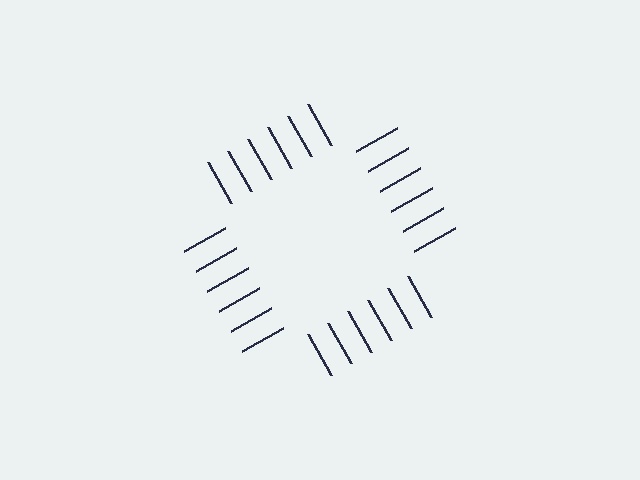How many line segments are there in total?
24 — 6 along each of the 4 edges.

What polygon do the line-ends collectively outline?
An illusory square — the line segments terminate on its edges but no continuous stroke is drawn.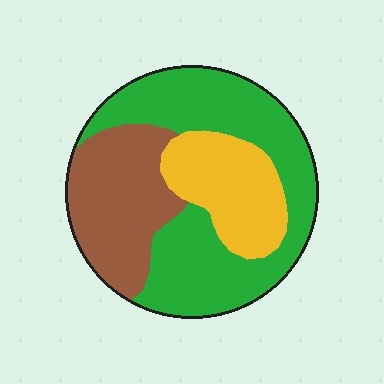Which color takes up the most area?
Green, at roughly 50%.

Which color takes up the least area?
Yellow, at roughly 20%.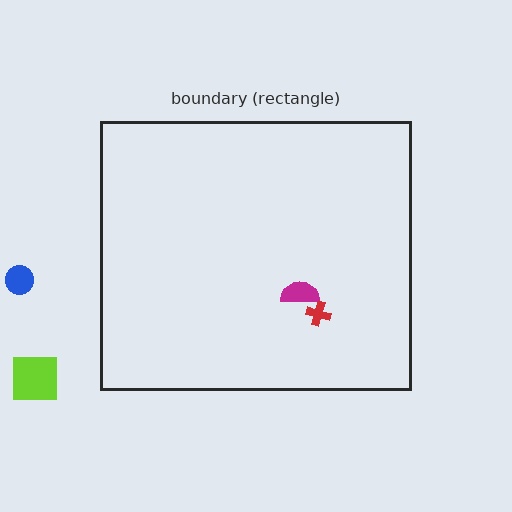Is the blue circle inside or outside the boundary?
Outside.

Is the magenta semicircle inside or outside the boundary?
Inside.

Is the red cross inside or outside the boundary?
Inside.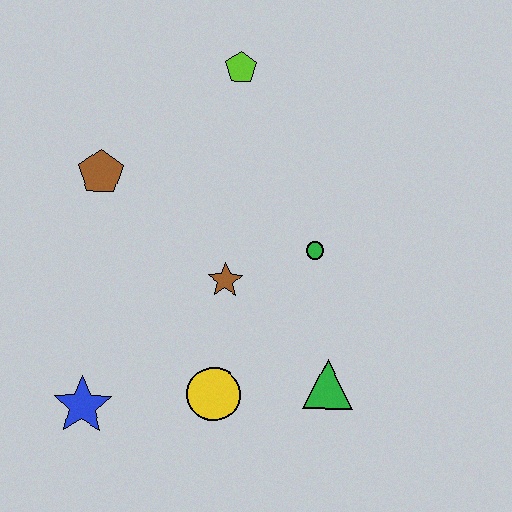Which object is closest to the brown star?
The green circle is closest to the brown star.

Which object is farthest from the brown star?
The lime pentagon is farthest from the brown star.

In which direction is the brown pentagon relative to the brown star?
The brown pentagon is to the left of the brown star.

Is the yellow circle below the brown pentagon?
Yes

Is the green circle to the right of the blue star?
Yes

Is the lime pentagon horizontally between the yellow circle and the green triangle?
Yes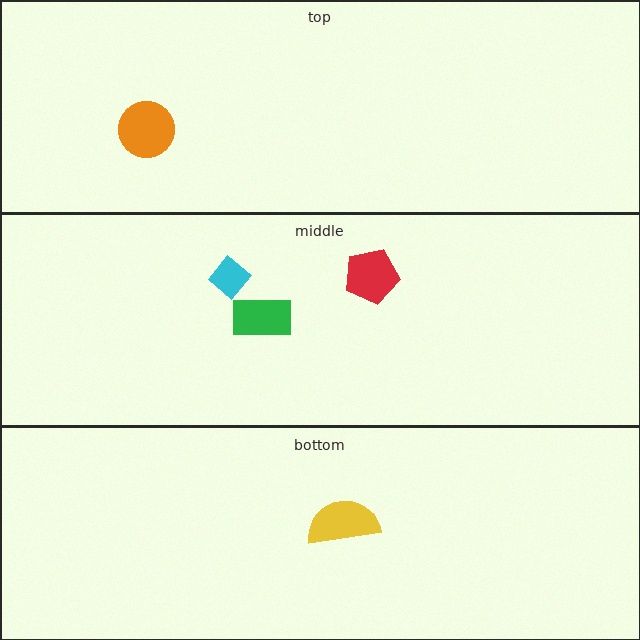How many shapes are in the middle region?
3.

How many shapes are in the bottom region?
1.